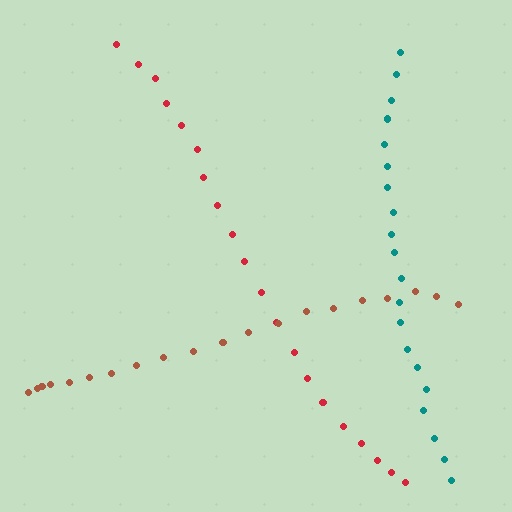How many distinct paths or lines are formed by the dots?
There are 3 distinct paths.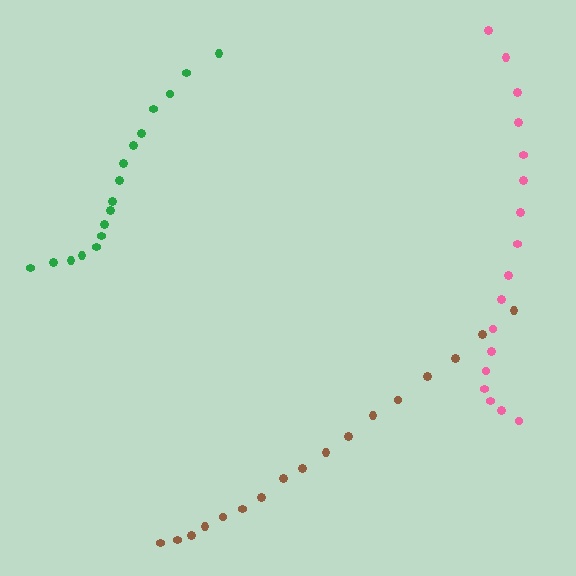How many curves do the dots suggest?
There are 3 distinct paths.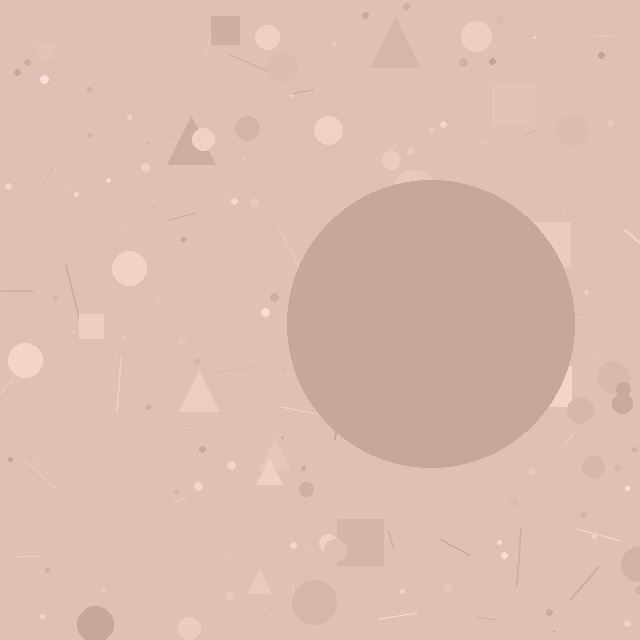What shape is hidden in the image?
A circle is hidden in the image.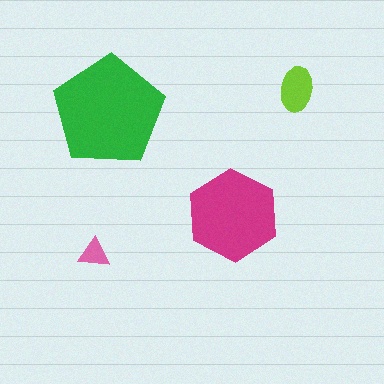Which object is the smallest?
The pink triangle.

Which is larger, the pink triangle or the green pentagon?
The green pentagon.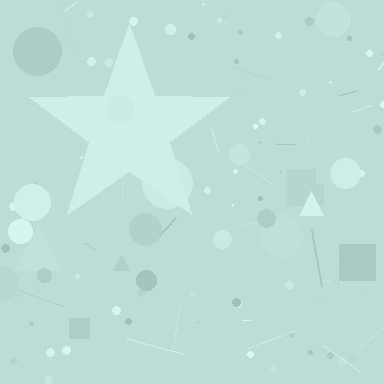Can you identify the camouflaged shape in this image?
The camouflaged shape is a star.